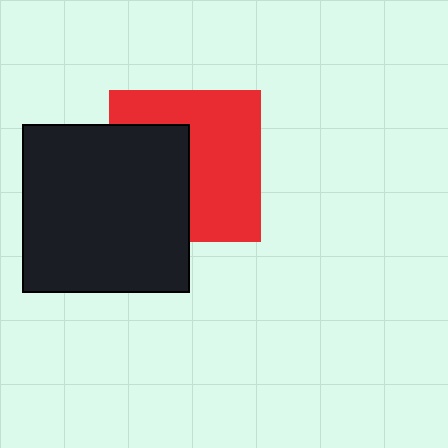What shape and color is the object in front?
The object in front is a black square.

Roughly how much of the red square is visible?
About half of it is visible (roughly 59%).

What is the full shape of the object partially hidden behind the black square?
The partially hidden object is a red square.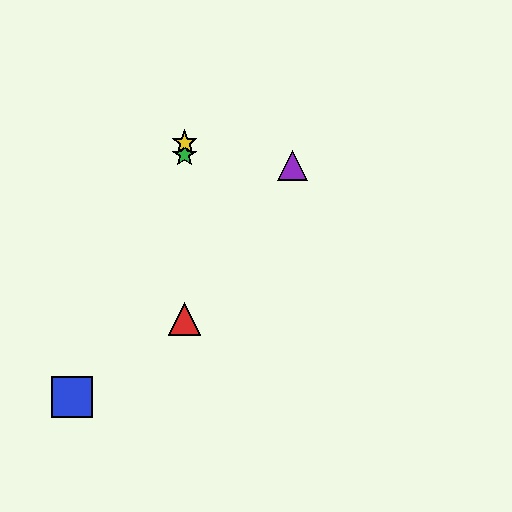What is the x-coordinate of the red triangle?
The red triangle is at x≈185.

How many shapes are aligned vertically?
3 shapes (the red triangle, the green star, the yellow star) are aligned vertically.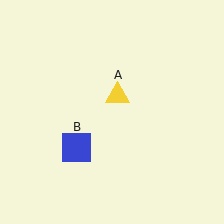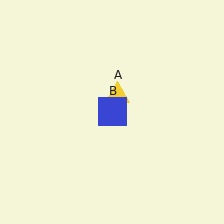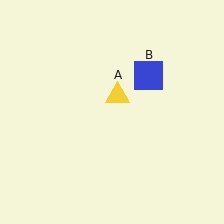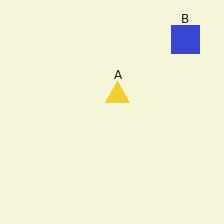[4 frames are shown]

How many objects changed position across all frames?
1 object changed position: blue square (object B).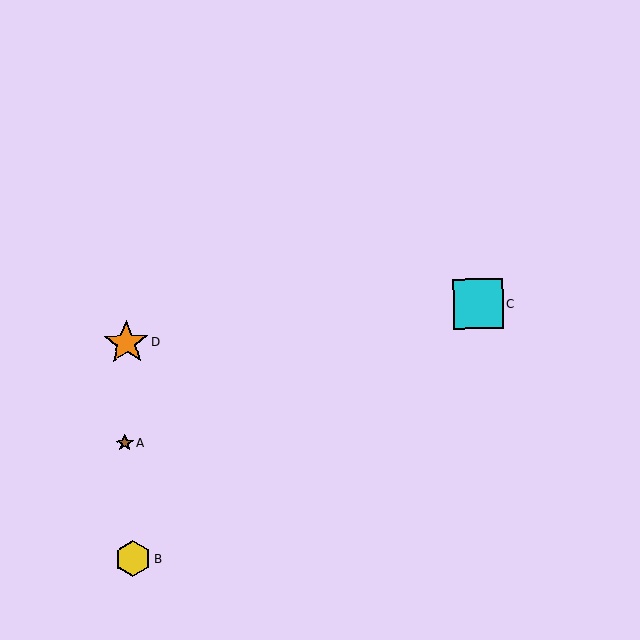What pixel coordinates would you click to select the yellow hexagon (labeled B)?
Click at (133, 559) to select the yellow hexagon B.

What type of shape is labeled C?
Shape C is a cyan square.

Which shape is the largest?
The cyan square (labeled C) is the largest.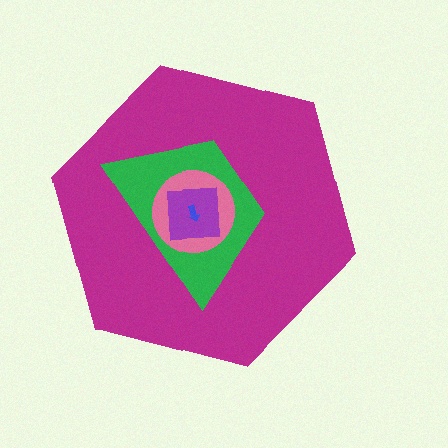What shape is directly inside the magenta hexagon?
The green trapezoid.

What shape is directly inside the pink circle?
The purple square.